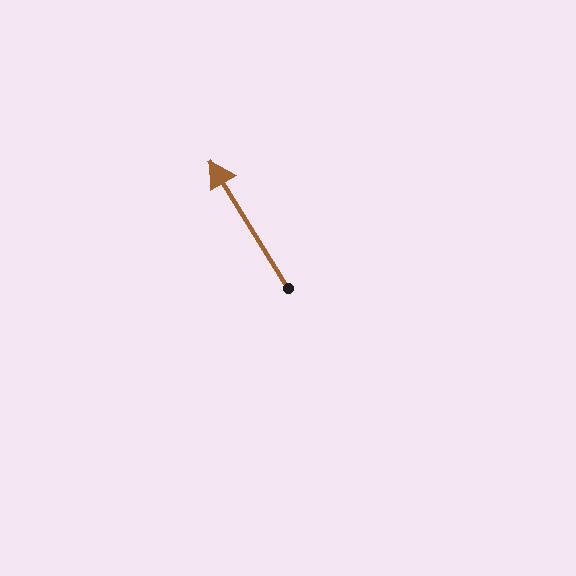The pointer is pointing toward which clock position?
Roughly 11 o'clock.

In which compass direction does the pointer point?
Northwest.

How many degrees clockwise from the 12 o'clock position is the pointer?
Approximately 328 degrees.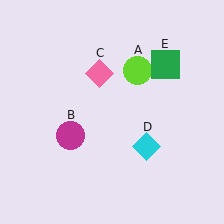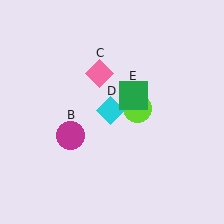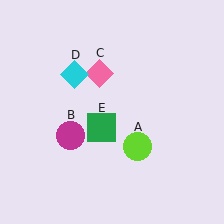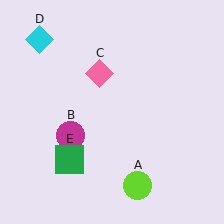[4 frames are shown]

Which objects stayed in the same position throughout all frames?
Magenta circle (object B) and pink diamond (object C) remained stationary.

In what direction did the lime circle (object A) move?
The lime circle (object A) moved down.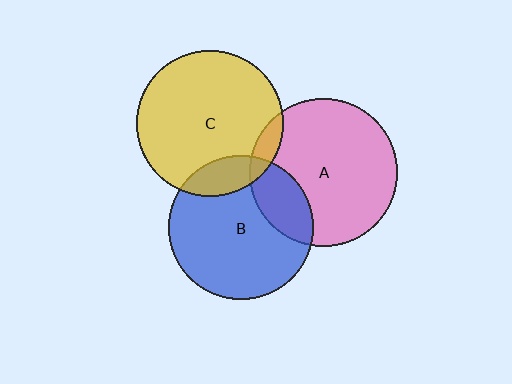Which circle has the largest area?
Circle A (pink).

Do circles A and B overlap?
Yes.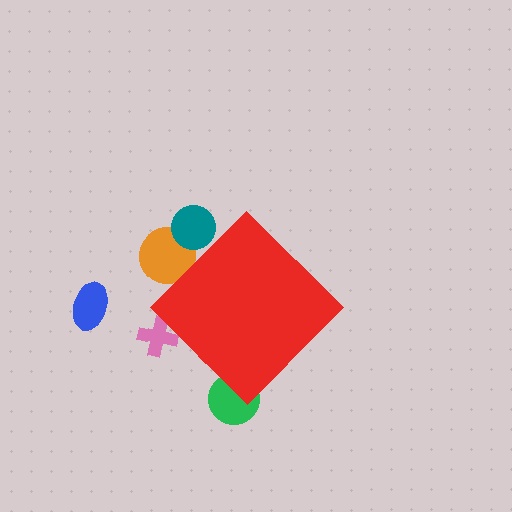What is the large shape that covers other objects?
A red diamond.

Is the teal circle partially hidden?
Yes, the teal circle is partially hidden behind the red diamond.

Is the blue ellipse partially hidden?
No, the blue ellipse is fully visible.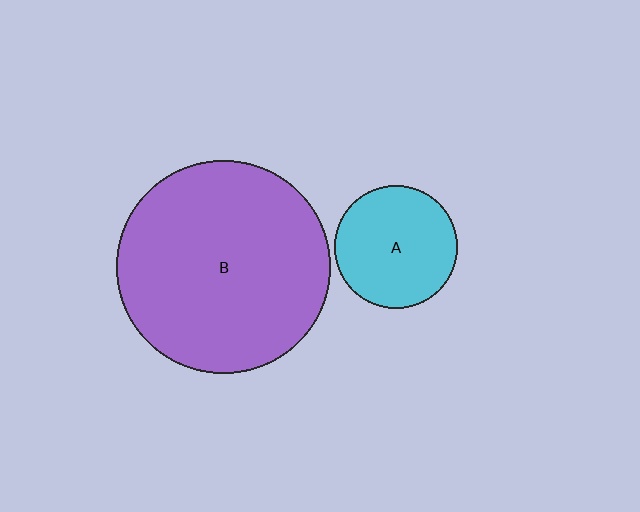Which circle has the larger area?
Circle B (purple).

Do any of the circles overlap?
No, none of the circles overlap.